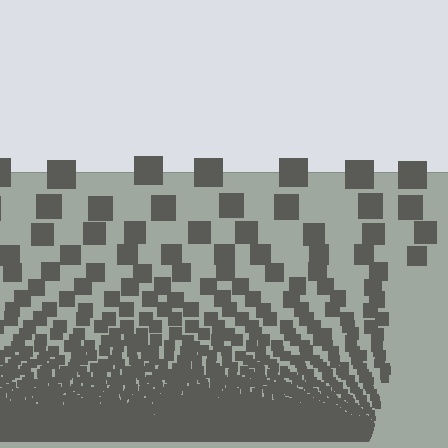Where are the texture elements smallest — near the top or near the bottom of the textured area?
Near the bottom.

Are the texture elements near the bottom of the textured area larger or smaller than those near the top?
Smaller. The gradient is inverted — elements near the bottom are smaller and denser.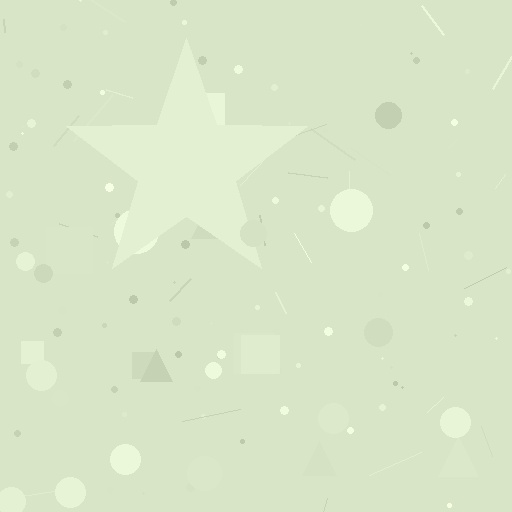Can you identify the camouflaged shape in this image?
The camouflaged shape is a star.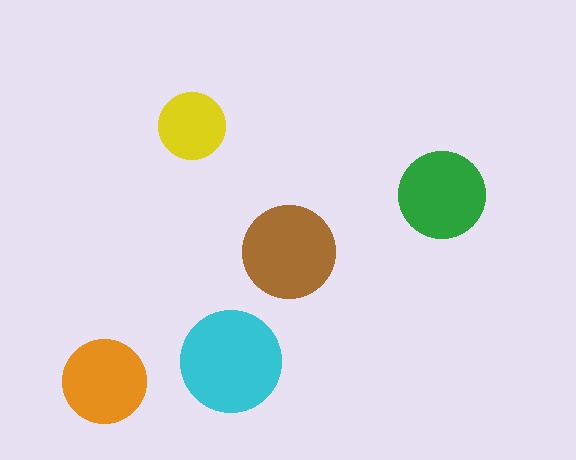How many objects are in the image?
There are 5 objects in the image.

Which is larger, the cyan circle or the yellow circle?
The cyan one.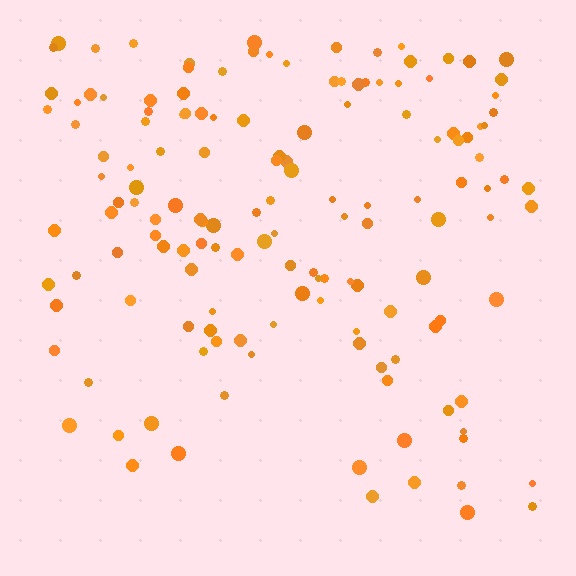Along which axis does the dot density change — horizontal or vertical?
Vertical.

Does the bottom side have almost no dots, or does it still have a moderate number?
Still a moderate number, just noticeably fewer than the top.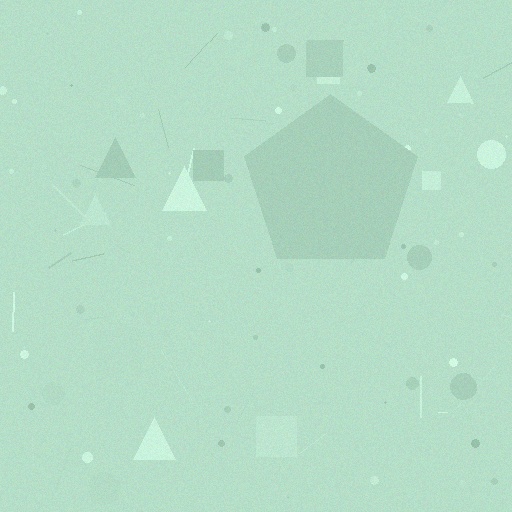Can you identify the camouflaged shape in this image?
The camouflaged shape is a pentagon.